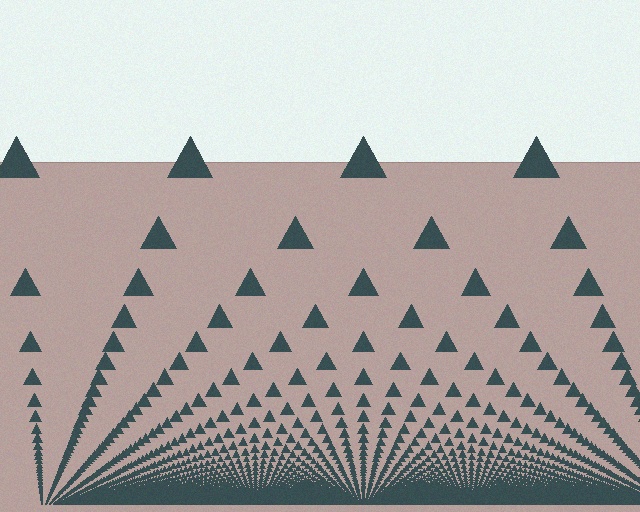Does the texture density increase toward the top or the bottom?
Density increases toward the bottom.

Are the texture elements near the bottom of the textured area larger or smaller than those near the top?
Smaller. The gradient is inverted — elements near the bottom are smaller and denser.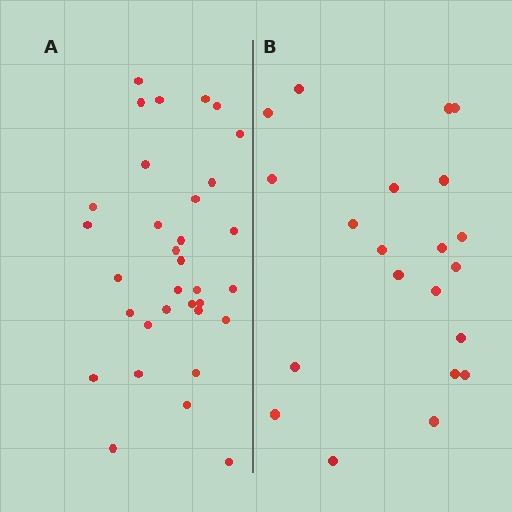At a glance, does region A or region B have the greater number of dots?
Region A (the left region) has more dots.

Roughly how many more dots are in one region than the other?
Region A has roughly 12 or so more dots than region B.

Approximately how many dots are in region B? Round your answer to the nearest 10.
About 20 dots. (The exact count is 21, which rounds to 20.)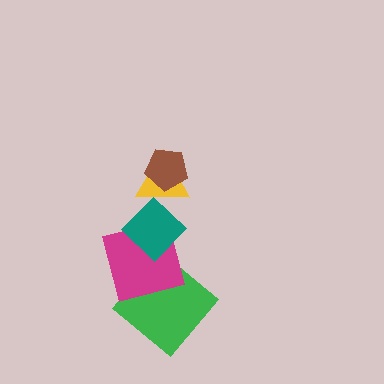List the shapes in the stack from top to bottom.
From top to bottom: the brown pentagon, the yellow triangle, the teal diamond, the magenta square, the green diamond.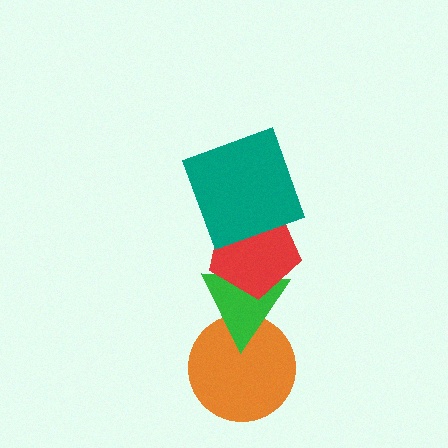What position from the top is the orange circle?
The orange circle is 4th from the top.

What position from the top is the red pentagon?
The red pentagon is 2nd from the top.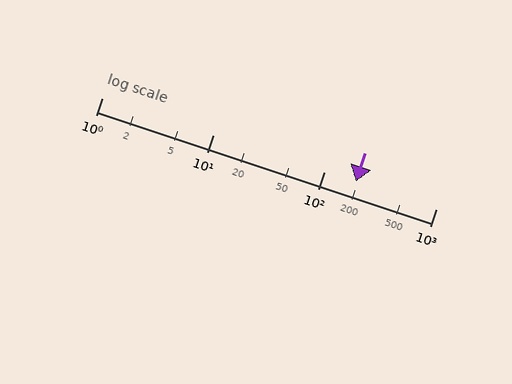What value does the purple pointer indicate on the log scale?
The pointer indicates approximately 190.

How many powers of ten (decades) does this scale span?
The scale spans 3 decades, from 1 to 1000.